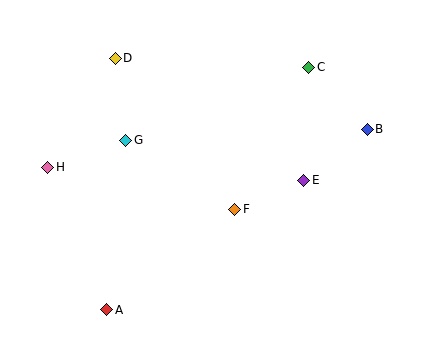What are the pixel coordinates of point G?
Point G is at (126, 140).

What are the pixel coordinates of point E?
Point E is at (304, 180).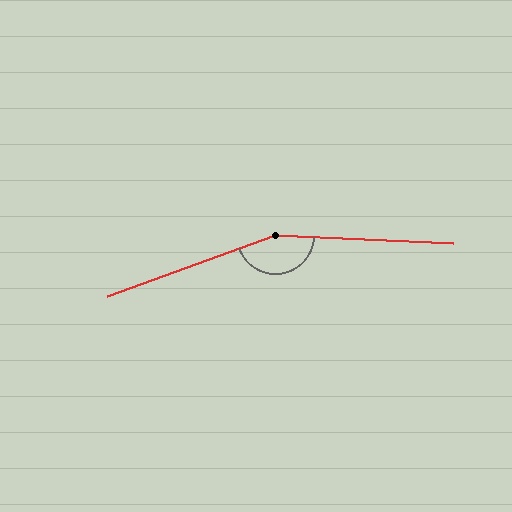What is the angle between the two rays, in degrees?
Approximately 158 degrees.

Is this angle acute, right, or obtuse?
It is obtuse.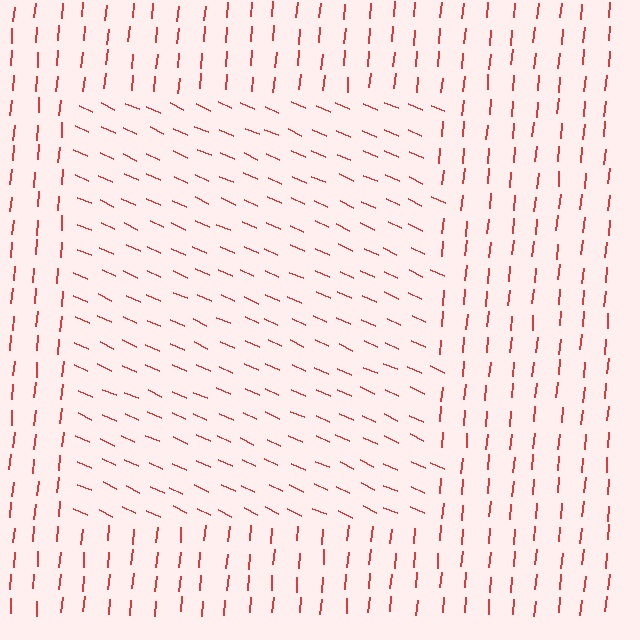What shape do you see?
I see a rectangle.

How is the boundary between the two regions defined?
The boundary is defined purely by a change in line orientation (approximately 71 degrees difference). All lines are the same color and thickness.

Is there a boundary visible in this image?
Yes, there is a texture boundary formed by a change in line orientation.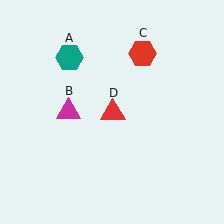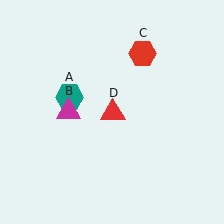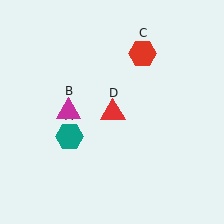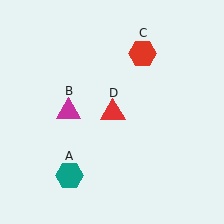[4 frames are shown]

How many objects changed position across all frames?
1 object changed position: teal hexagon (object A).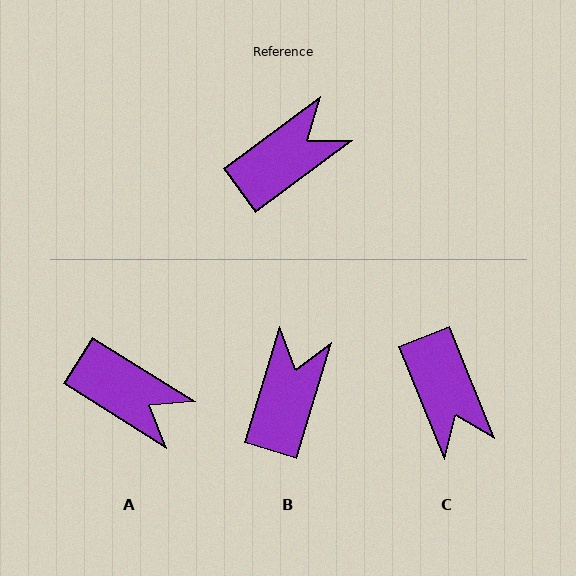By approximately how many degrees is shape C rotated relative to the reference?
Approximately 104 degrees clockwise.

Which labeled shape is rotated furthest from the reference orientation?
C, about 104 degrees away.